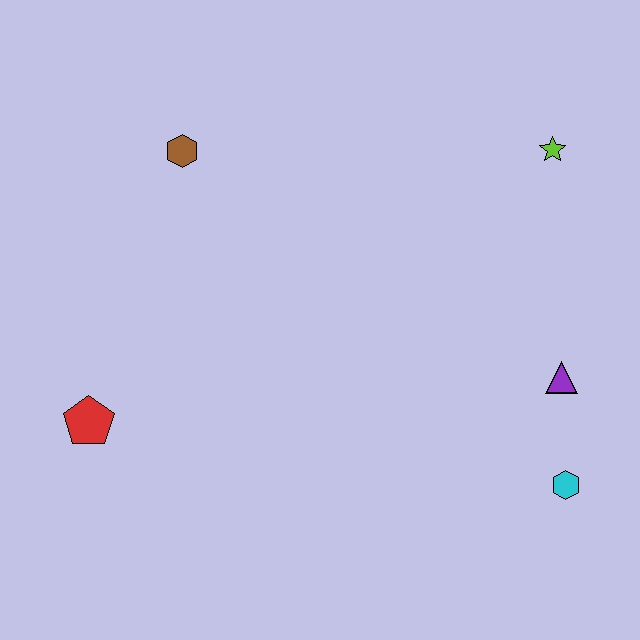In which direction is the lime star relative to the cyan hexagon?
The lime star is above the cyan hexagon.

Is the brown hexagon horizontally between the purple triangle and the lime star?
No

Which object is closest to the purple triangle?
The cyan hexagon is closest to the purple triangle.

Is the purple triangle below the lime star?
Yes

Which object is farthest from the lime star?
The red pentagon is farthest from the lime star.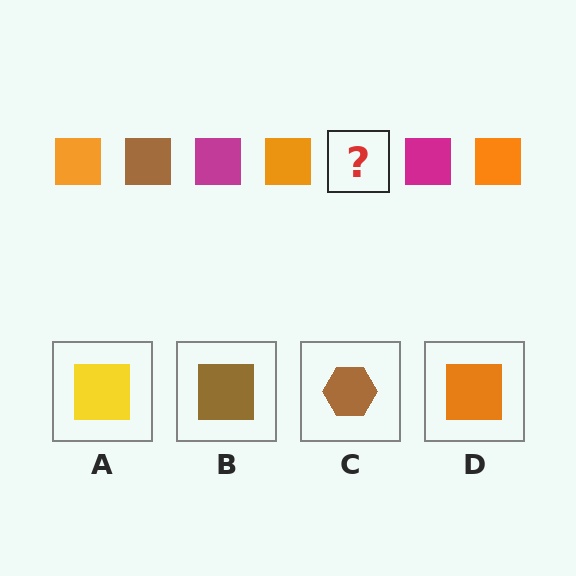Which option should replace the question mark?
Option B.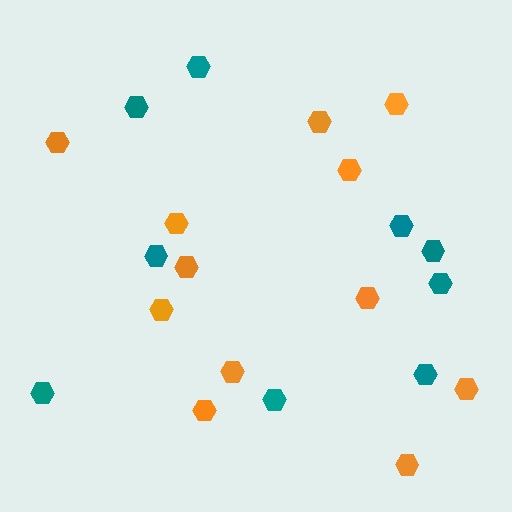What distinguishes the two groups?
There are 2 groups: one group of teal hexagons (9) and one group of orange hexagons (12).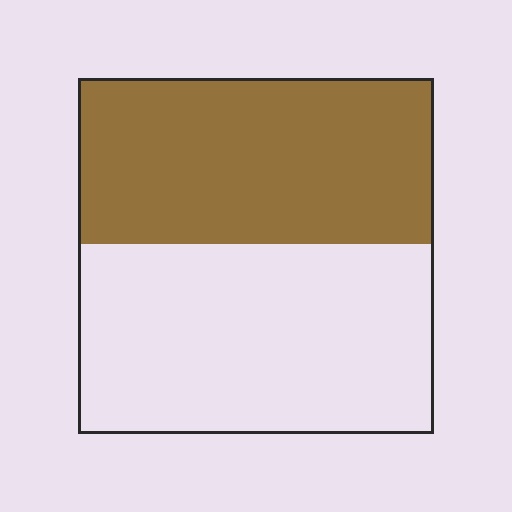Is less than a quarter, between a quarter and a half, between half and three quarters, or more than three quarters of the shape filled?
Between a quarter and a half.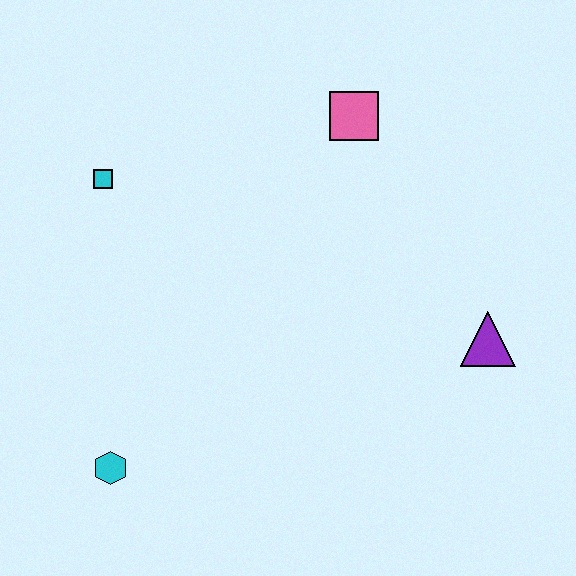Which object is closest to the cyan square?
The pink square is closest to the cyan square.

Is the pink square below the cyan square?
No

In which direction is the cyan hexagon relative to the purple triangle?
The cyan hexagon is to the left of the purple triangle.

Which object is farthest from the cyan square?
The purple triangle is farthest from the cyan square.